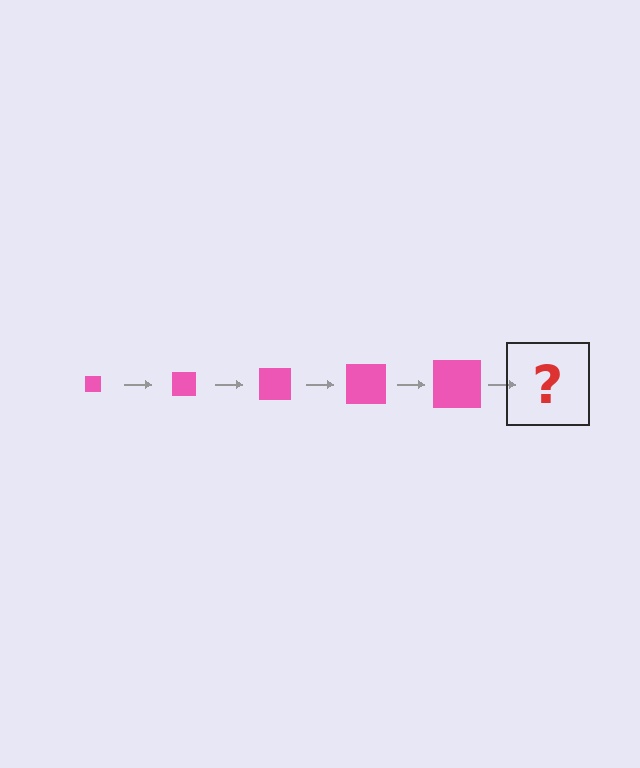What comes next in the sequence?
The next element should be a pink square, larger than the previous one.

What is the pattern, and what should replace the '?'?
The pattern is that the square gets progressively larger each step. The '?' should be a pink square, larger than the previous one.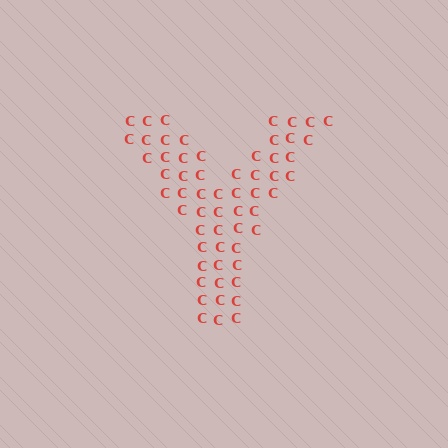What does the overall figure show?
The overall figure shows the letter Y.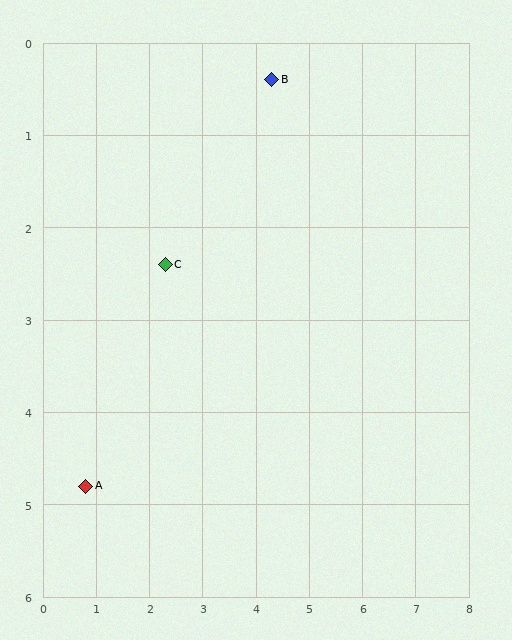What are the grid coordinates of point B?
Point B is at approximately (4.3, 0.4).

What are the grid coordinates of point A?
Point A is at approximately (0.8, 4.8).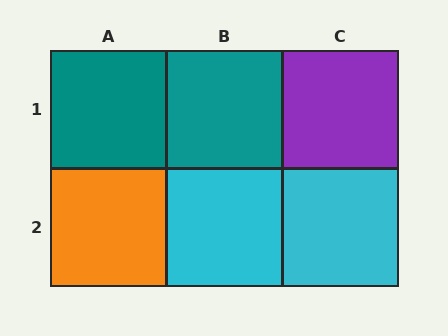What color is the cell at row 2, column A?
Orange.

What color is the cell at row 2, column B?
Cyan.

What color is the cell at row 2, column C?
Cyan.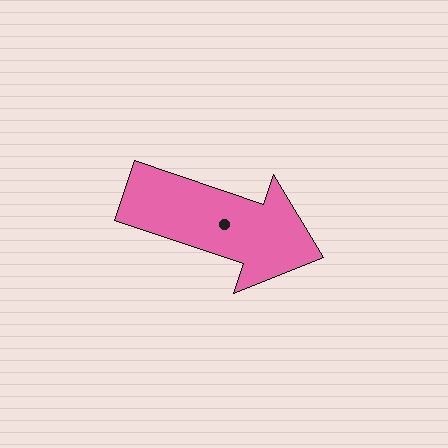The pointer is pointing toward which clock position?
Roughly 4 o'clock.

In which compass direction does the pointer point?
East.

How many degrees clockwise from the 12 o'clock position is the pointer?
Approximately 109 degrees.